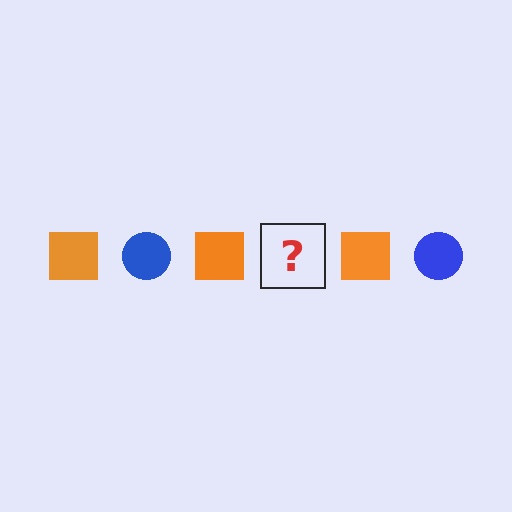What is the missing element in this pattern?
The missing element is a blue circle.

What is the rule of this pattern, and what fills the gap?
The rule is that the pattern alternates between orange square and blue circle. The gap should be filled with a blue circle.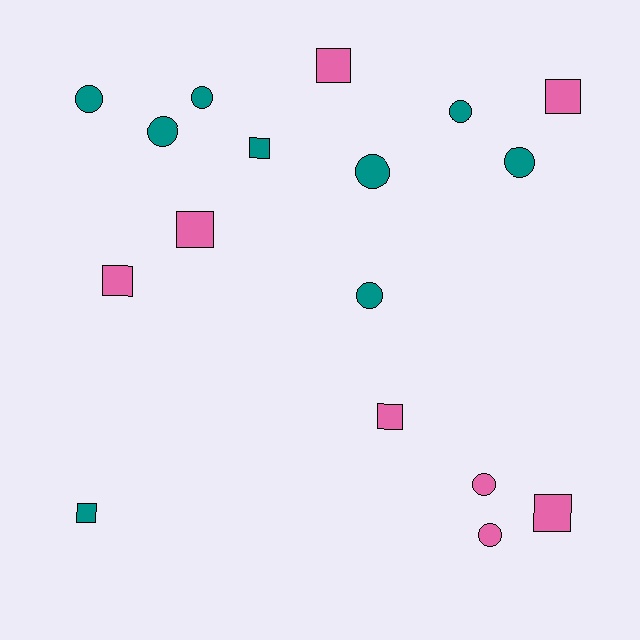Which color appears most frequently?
Teal, with 9 objects.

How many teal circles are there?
There are 7 teal circles.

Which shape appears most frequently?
Circle, with 9 objects.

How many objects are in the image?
There are 17 objects.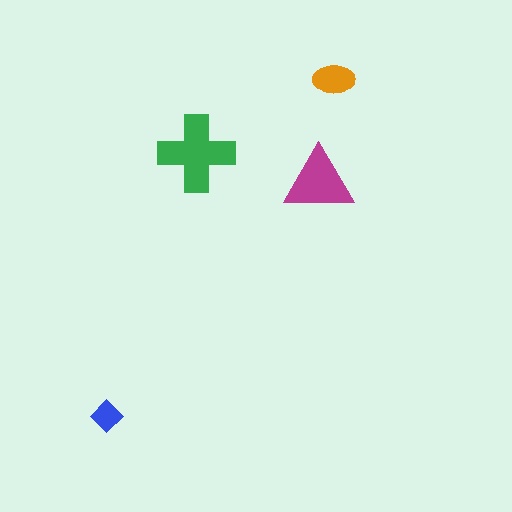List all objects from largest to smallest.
The green cross, the magenta triangle, the orange ellipse, the blue diamond.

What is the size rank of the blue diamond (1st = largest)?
4th.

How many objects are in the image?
There are 4 objects in the image.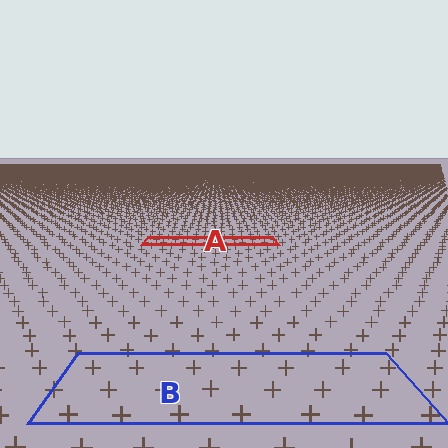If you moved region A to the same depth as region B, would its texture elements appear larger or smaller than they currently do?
They would appear larger. At a closer depth, the same texture elements are projected at a bigger on-screen size.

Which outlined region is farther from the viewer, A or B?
Region A is farther from the viewer — the texture elements inside it appear smaller and more densely packed.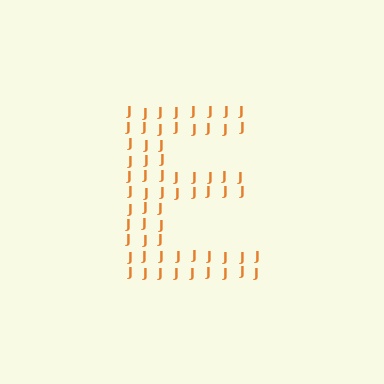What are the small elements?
The small elements are letter J's.